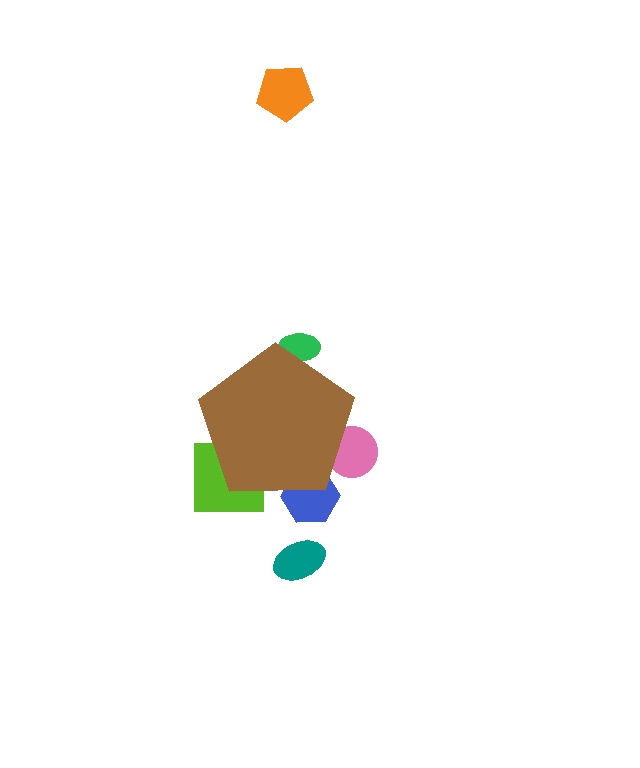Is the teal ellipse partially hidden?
No, the teal ellipse is fully visible.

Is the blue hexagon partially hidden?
Yes, the blue hexagon is partially hidden behind the brown pentagon.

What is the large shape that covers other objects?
A brown pentagon.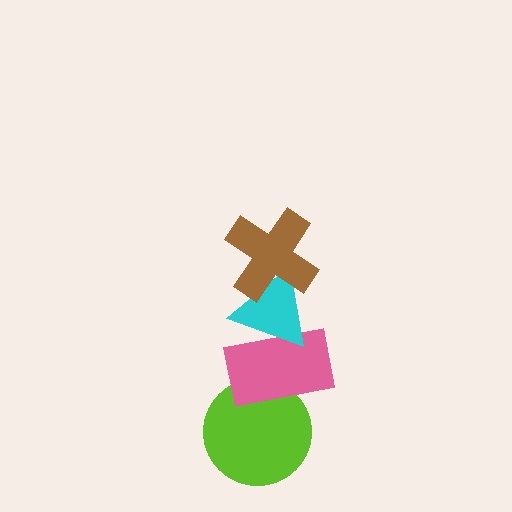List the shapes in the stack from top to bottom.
From top to bottom: the brown cross, the cyan triangle, the pink rectangle, the lime circle.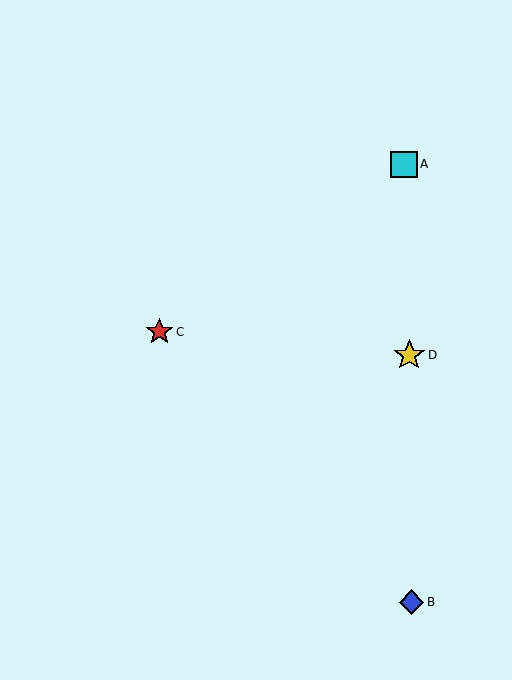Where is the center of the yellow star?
The center of the yellow star is at (409, 355).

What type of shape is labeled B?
Shape B is a blue diamond.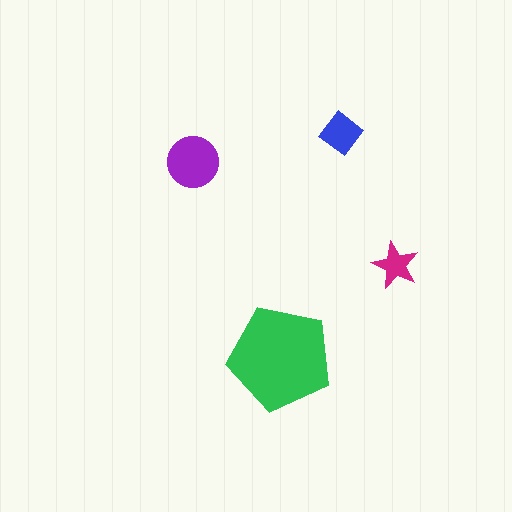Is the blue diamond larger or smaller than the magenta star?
Larger.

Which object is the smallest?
The magenta star.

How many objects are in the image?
There are 4 objects in the image.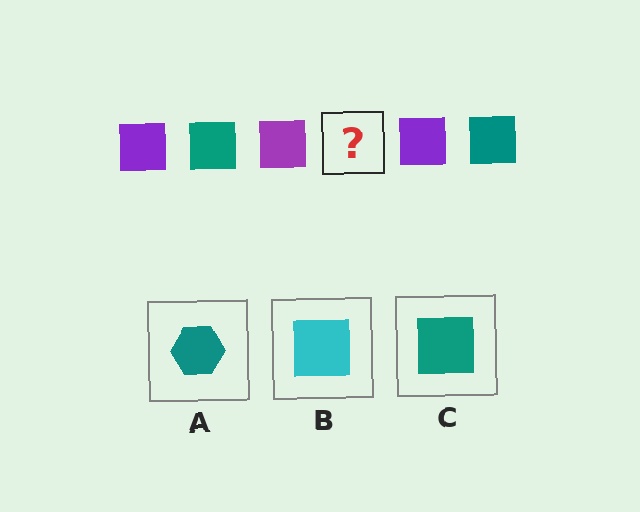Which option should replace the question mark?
Option C.